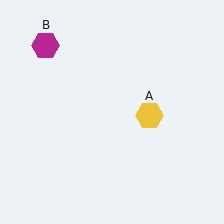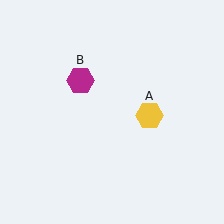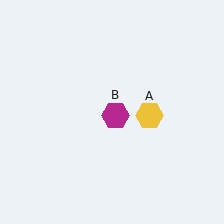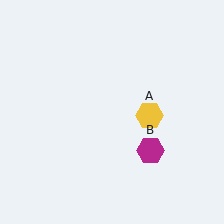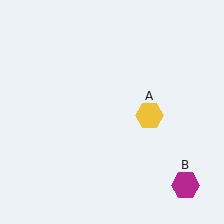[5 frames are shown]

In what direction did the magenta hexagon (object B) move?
The magenta hexagon (object B) moved down and to the right.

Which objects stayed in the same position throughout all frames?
Yellow hexagon (object A) remained stationary.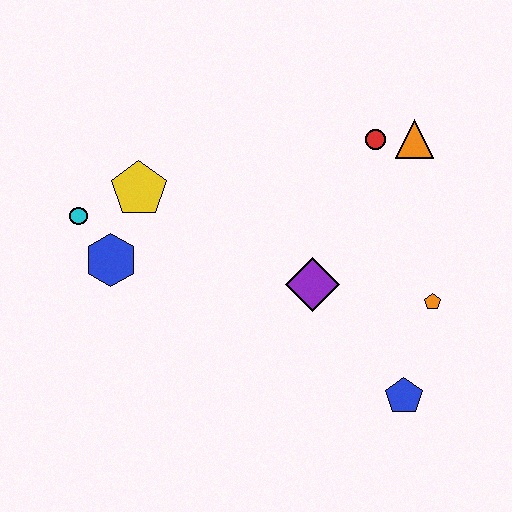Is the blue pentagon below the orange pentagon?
Yes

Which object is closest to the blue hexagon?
The cyan circle is closest to the blue hexagon.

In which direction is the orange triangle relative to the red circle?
The orange triangle is to the right of the red circle.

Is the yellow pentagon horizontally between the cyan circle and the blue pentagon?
Yes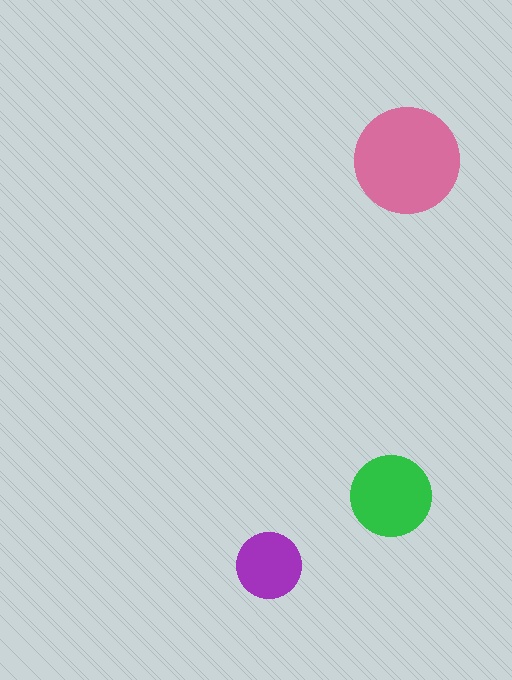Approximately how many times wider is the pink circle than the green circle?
About 1.5 times wider.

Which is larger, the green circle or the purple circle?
The green one.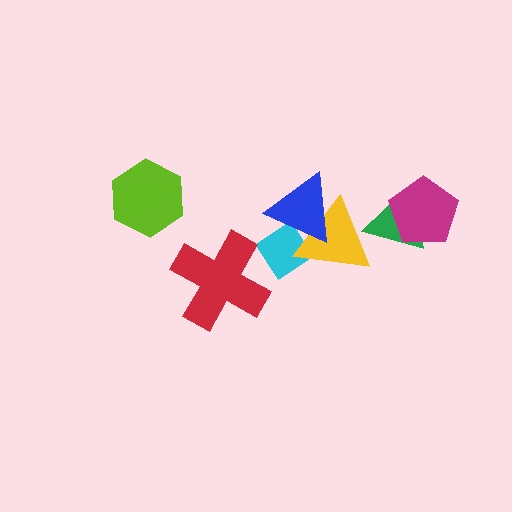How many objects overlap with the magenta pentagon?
1 object overlaps with the magenta pentagon.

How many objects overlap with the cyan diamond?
3 objects overlap with the cyan diamond.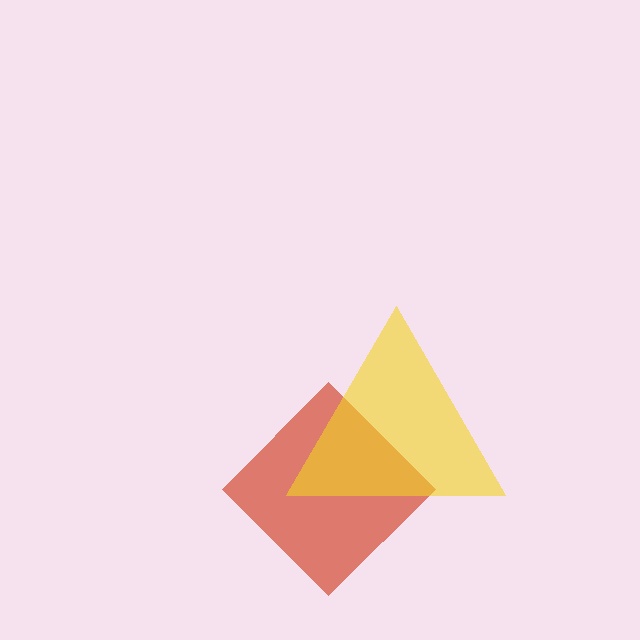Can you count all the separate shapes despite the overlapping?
Yes, there are 2 separate shapes.